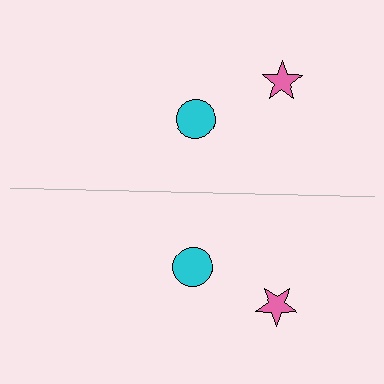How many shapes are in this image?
There are 4 shapes in this image.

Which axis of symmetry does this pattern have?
The pattern has a horizontal axis of symmetry running through the center of the image.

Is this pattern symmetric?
Yes, this pattern has bilateral (reflection) symmetry.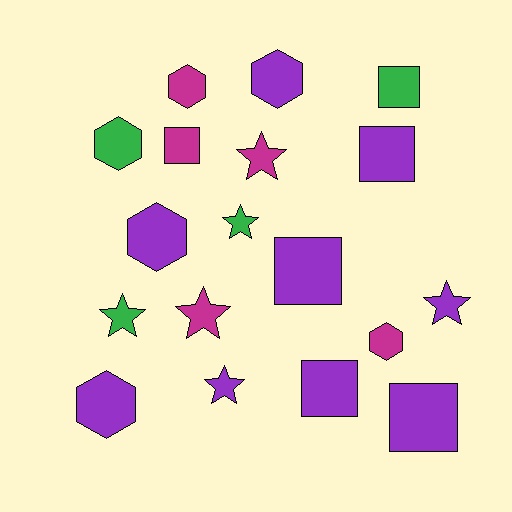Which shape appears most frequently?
Star, with 6 objects.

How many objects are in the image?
There are 18 objects.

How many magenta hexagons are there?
There are 2 magenta hexagons.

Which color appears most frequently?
Purple, with 9 objects.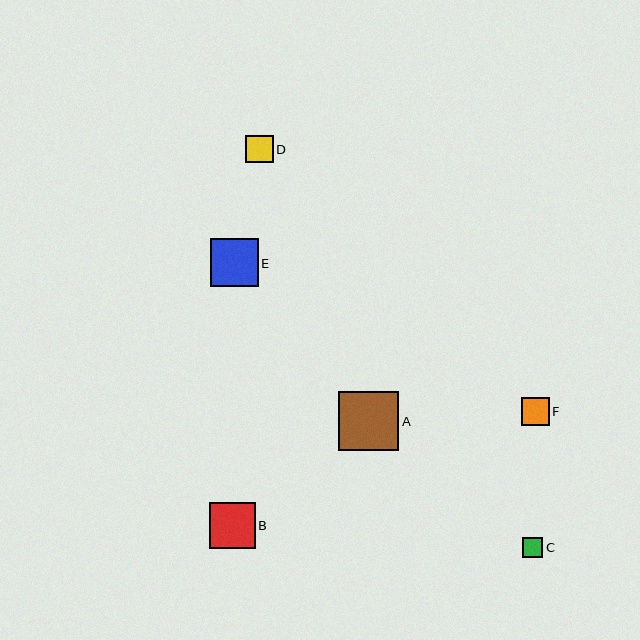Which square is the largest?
Square A is the largest with a size of approximately 60 pixels.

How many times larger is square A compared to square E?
Square A is approximately 1.2 times the size of square E.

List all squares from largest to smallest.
From largest to smallest: A, E, B, F, D, C.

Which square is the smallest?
Square C is the smallest with a size of approximately 20 pixels.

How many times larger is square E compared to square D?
Square E is approximately 1.7 times the size of square D.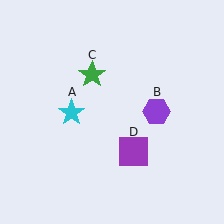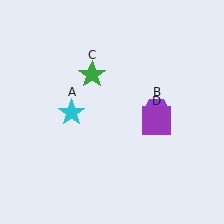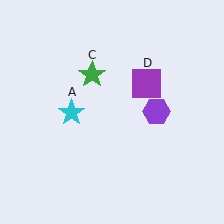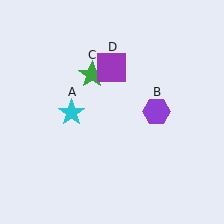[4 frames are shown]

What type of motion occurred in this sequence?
The purple square (object D) rotated counterclockwise around the center of the scene.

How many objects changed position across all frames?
1 object changed position: purple square (object D).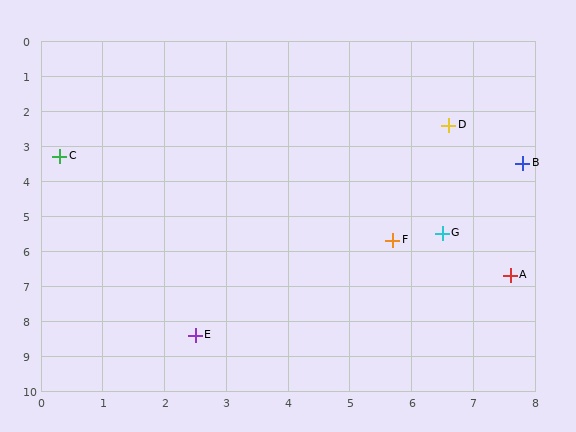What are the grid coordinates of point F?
Point F is at approximately (5.7, 5.7).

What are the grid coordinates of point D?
Point D is at approximately (6.6, 2.4).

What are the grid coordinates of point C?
Point C is at approximately (0.3, 3.3).